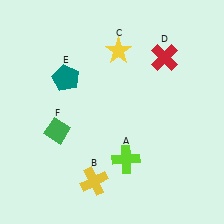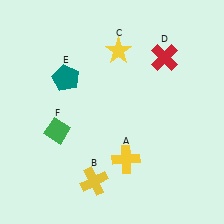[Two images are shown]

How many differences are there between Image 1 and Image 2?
There is 1 difference between the two images.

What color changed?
The cross (A) changed from lime in Image 1 to yellow in Image 2.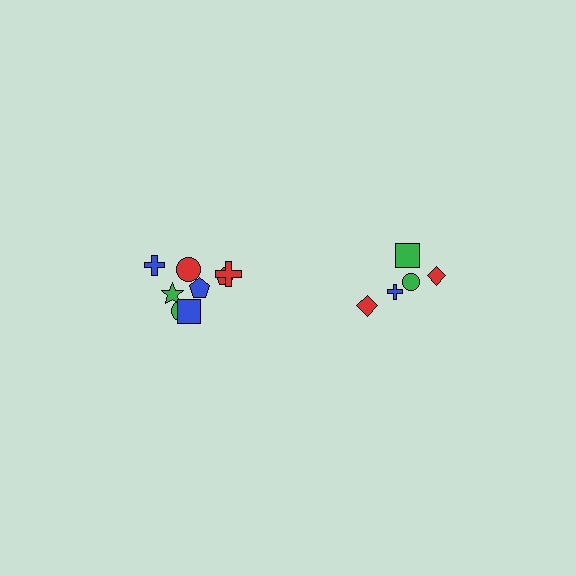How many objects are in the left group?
There are 8 objects.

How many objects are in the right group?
There are 5 objects.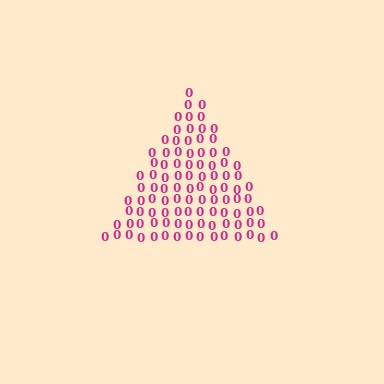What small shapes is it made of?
It is made of small digit 0's.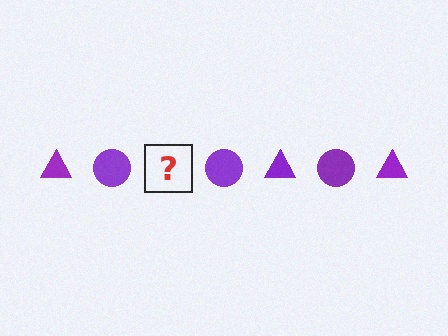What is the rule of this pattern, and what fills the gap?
The rule is that the pattern cycles through triangle, circle shapes in purple. The gap should be filled with a purple triangle.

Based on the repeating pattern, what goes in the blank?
The blank should be a purple triangle.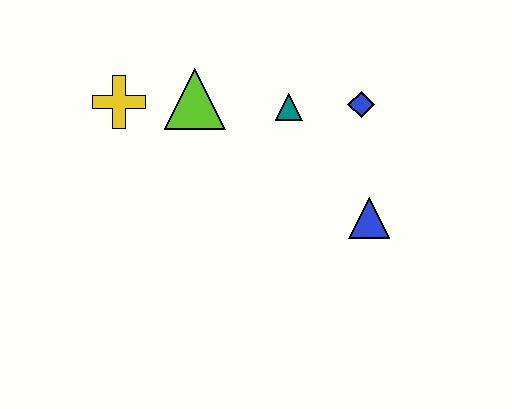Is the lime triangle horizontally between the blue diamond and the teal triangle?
No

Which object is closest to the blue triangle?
The blue diamond is closest to the blue triangle.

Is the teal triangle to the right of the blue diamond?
No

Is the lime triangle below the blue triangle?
No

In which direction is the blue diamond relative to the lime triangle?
The blue diamond is to the right of the lime triangle.